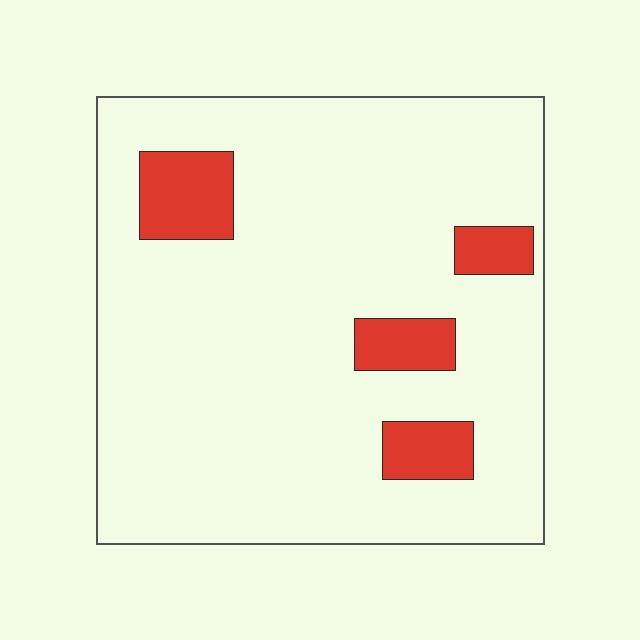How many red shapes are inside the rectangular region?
4.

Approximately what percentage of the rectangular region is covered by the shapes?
Approximately 10%.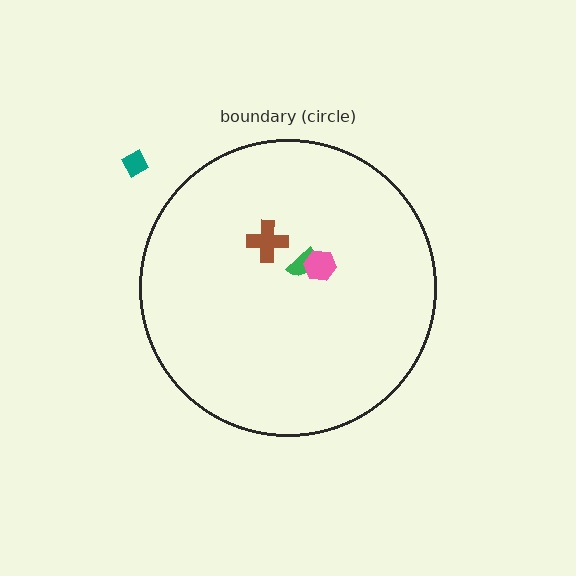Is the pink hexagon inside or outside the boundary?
Inside.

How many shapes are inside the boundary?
3 inside, 1 outside.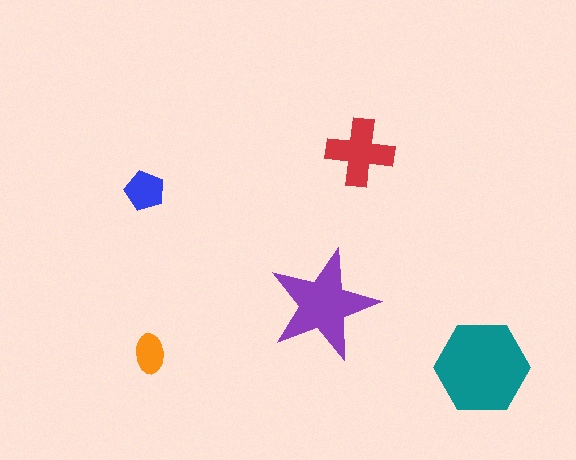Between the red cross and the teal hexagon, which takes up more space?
The teal hexagon.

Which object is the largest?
The teal hexagon.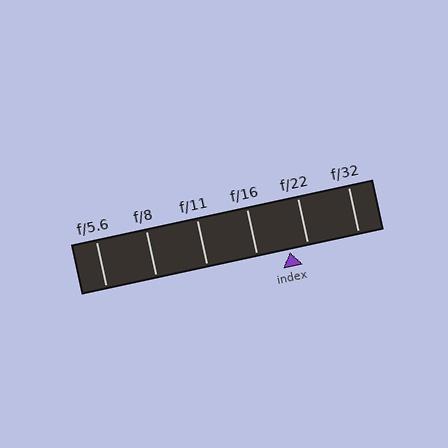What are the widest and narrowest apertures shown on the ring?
The widest aperture shown is f/5.6 and the narrowest is f/32.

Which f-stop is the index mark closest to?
The index mark is closest to f/22.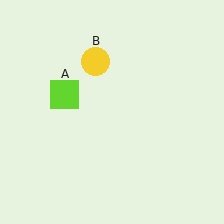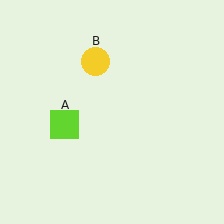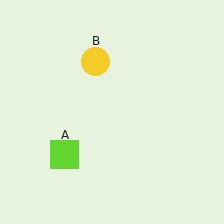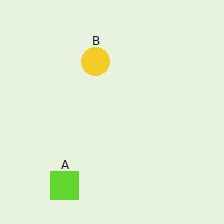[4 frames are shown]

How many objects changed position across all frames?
1 object changed position: lime square (object A).